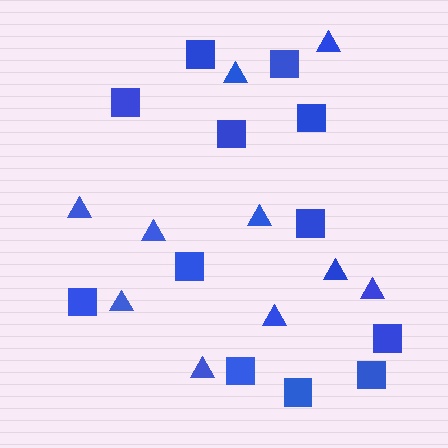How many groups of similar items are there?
There are 2 groups: one group of triangles (10) and one group of squares (12).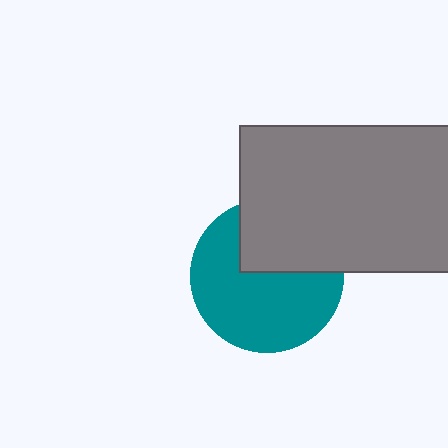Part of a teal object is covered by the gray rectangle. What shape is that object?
It is a circle.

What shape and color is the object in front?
The object in front is a gray rectangle.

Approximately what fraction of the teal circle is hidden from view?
Roughly 35% of the teal circle is hidden behind the gray rectangle.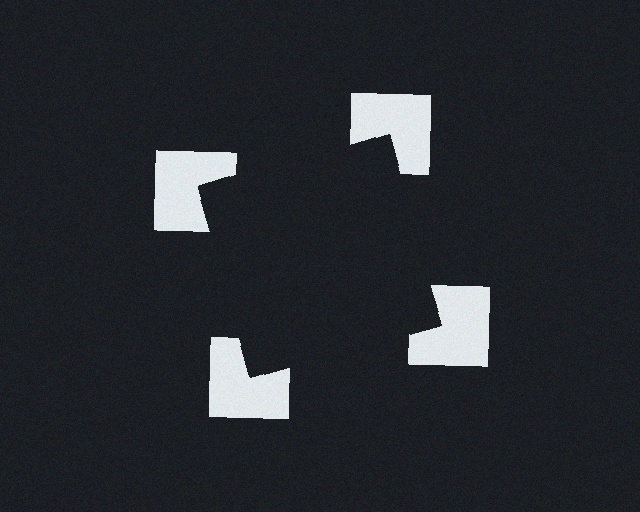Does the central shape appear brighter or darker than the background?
It typically appears slightly darker than the background, even though no actual brightness change is drawn.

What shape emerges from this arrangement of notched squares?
An illusory square — its edges are inferred from the aligned wedge cuts in the notched squares, not physically drawn.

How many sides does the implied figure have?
4 sides.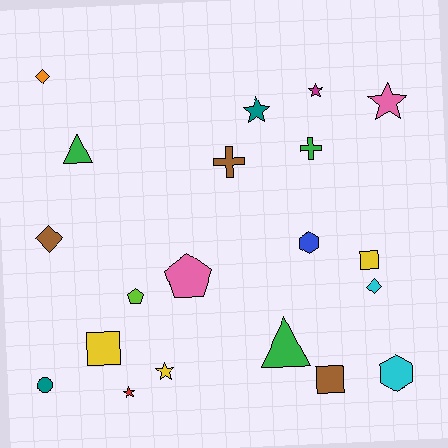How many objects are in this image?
There are 20 objects.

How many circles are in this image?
There is 1 circle.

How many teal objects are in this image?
There are 2 teal objects.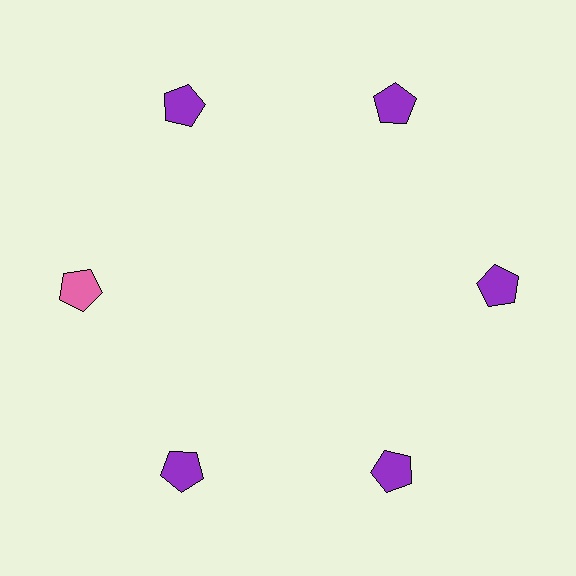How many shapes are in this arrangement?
There are 6 shapes arranged in a ring pattern.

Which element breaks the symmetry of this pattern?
The pink pentagon at roughly the 9 o'clock position breaks the symmetry. All other shapes are purple pentagons.